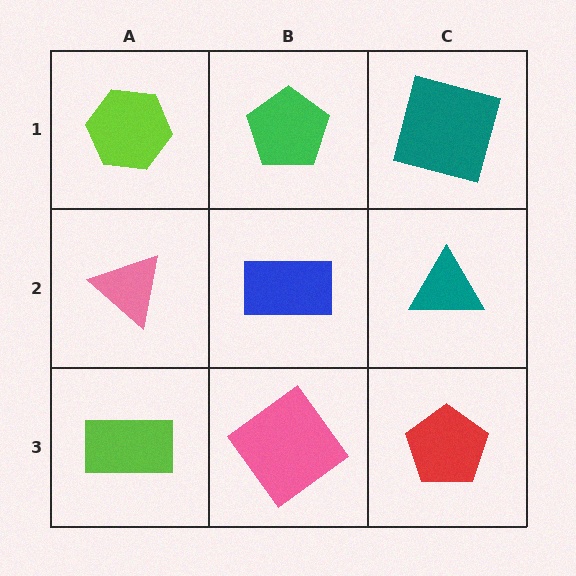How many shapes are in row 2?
3 shapes.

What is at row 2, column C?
A teal triangle.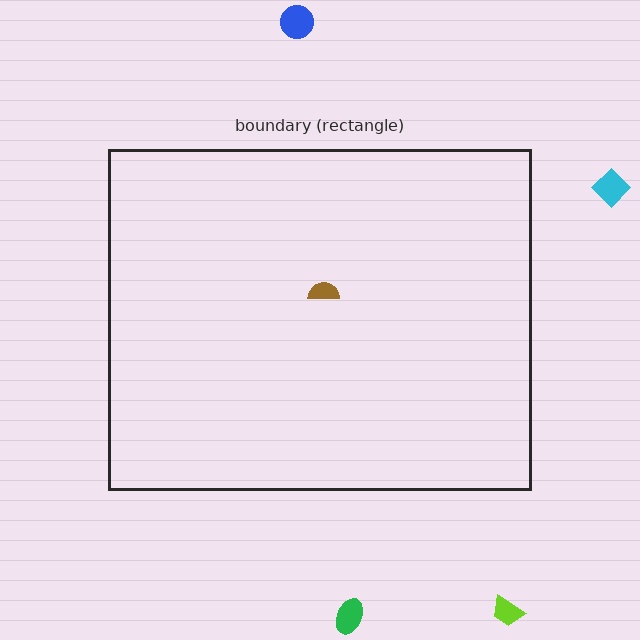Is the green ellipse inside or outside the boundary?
Outside.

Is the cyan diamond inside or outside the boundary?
Outside.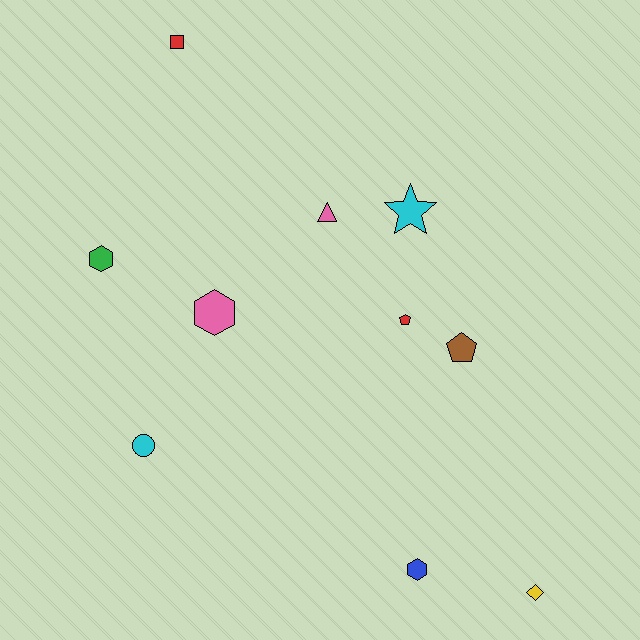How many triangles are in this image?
There is 1 triangle.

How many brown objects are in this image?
There is 1 brown object.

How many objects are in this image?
There are 10 objects.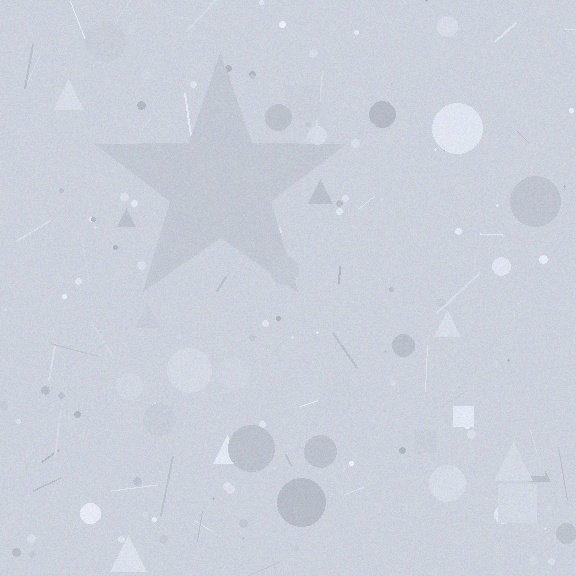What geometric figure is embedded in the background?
A star is embedded in the background.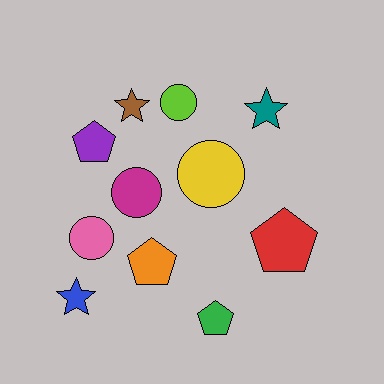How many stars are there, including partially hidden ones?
There are 3 stars.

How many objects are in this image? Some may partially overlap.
There are 11 objects.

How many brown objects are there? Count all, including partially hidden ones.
There is 1 brown object.